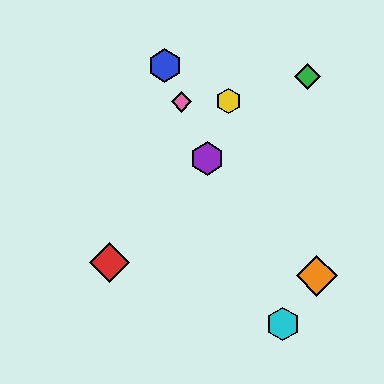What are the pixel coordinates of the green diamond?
The green diamond is at (307, 77).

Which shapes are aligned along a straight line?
The blue hexagon, the purple hexagon, the cyan hexagon, the pink diamond are aligned along a straight line.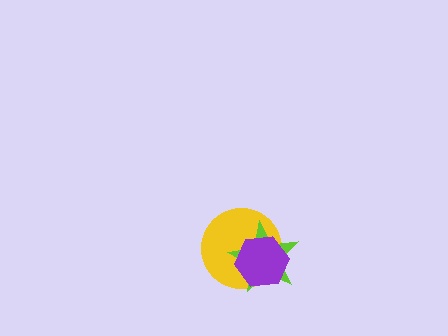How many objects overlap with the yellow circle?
2 objects overlap with the yellow circle.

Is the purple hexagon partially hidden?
No, no other shape covers it.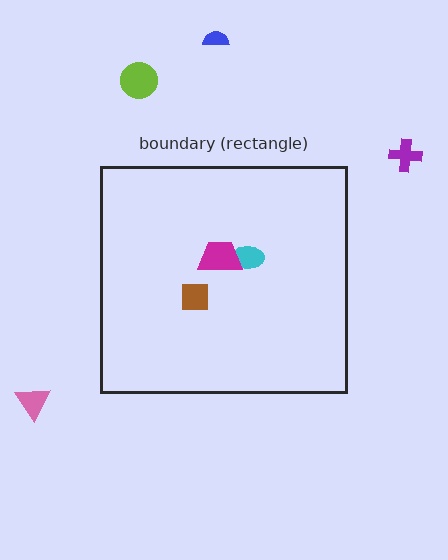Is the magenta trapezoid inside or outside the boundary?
Inside.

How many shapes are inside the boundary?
3 inside, 4 outside.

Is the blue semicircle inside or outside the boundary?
Outside.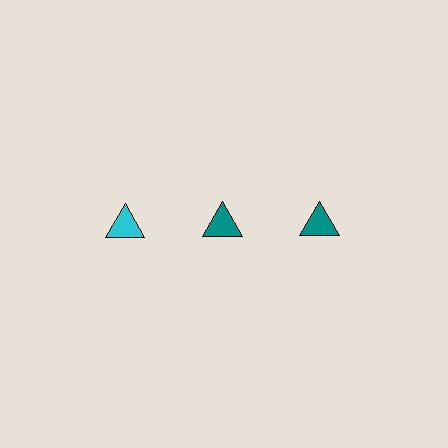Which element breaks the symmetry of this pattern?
The cyan triangle in the top row, leftmost column breaks the symmetry. All other shapes are teal triangles.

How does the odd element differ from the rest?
It has a different color: cyan instead of teal.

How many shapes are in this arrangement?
There are 3 shapes arranged in a grid pattern.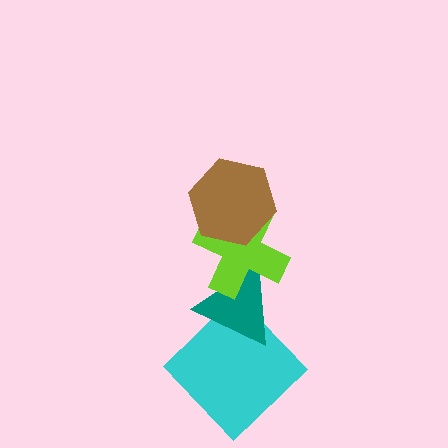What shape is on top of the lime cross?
The brown hexagon is on top of the lime cross.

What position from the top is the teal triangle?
The teal triangle is 3rd from the top.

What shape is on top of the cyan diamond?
The teal triangle is on top of the cyan diamond.